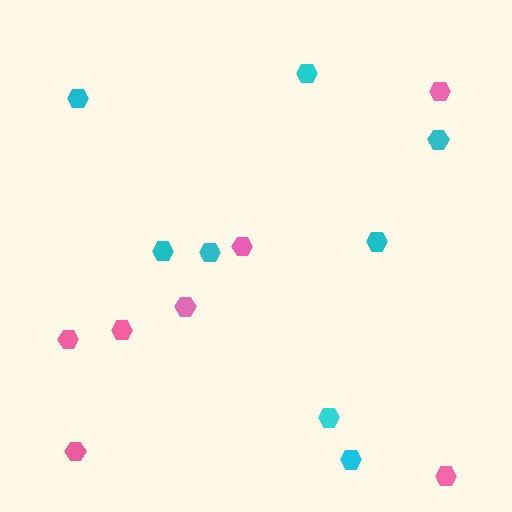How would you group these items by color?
There are 2 groups: one group of pink hexagons (7) and one group of cyan hexagons (8).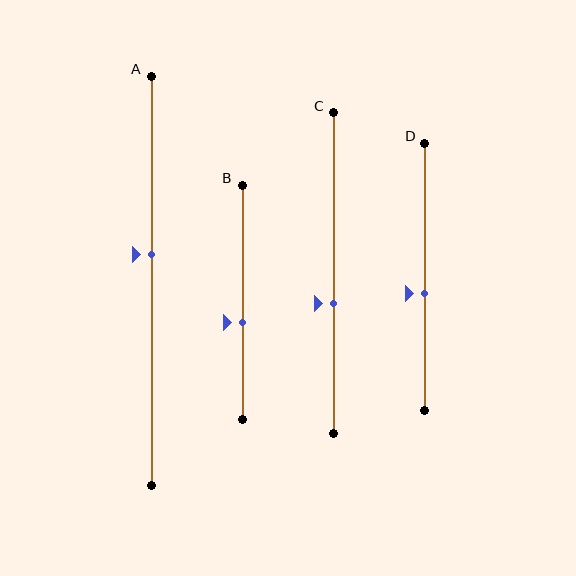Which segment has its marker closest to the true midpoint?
Segment D has its marker closest to the true midpoint.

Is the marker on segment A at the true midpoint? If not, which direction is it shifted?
No, the marker on segment A is shifted upward by about 7% of the segment length.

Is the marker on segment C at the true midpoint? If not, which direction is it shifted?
No, the marker on segment C is shifted downward by about 9% of the segment length.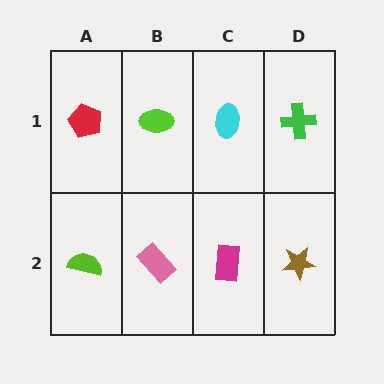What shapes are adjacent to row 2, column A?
A red pentagon (row 1, column A), a pink rectangle (row 2, column B).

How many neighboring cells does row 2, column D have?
2.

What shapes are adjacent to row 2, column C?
A cyan ellipse (row 1, column C), a pink rectangle (row 2, column B), a brown star (row 2, column D).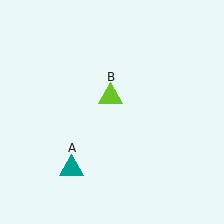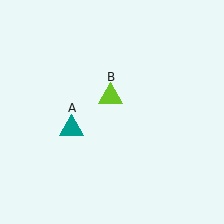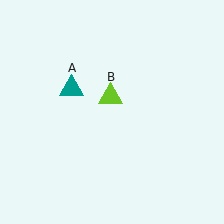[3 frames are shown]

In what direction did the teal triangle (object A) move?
The teal triangle (object A) moved up.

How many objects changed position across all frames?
1 object changed position: teal triangle (object A).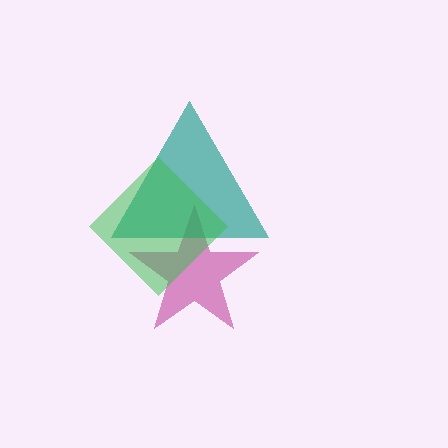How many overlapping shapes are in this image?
There are 3 overlapping shapes in the image.